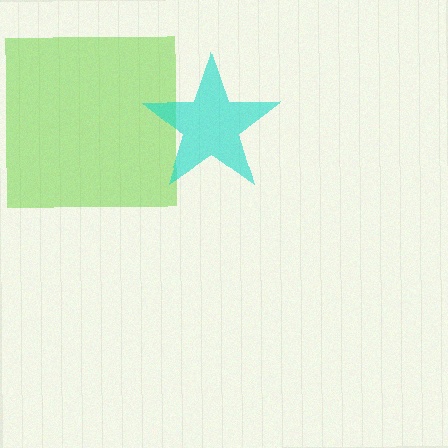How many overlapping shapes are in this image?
There are 2 overlapping shapes in the image.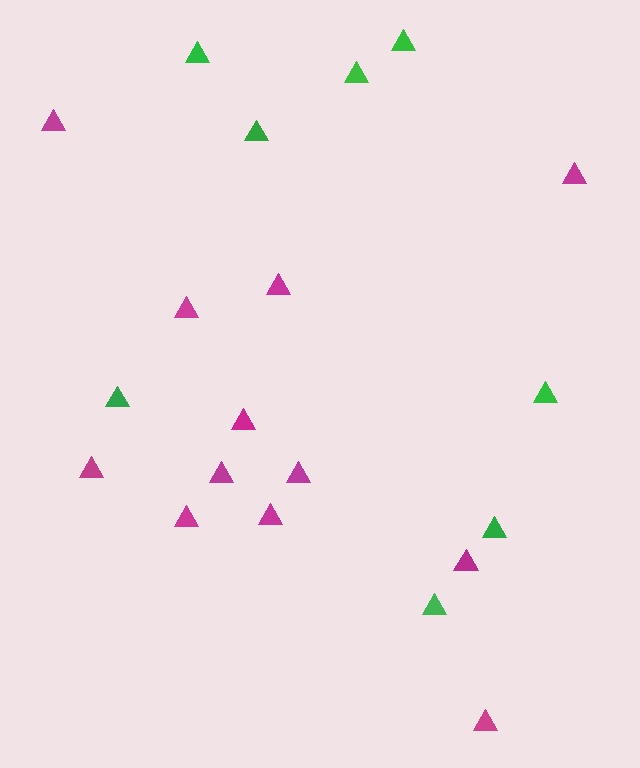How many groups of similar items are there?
There are 2 groups: one group of magenta triangles (12) and one group of green triangles (8).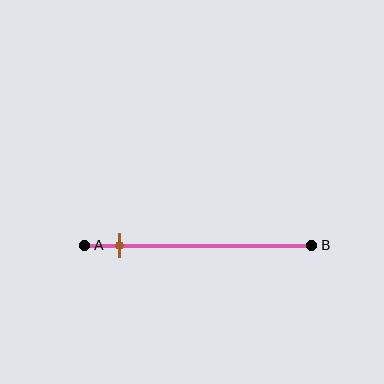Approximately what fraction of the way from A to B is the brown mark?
The brown mark is approximately 15% of the way from A to B.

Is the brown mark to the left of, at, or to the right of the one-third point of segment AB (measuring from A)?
The brown mark is to the left of the one-third point of segment AB.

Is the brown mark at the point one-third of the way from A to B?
No, the mark is at about 15% from A, not at the 33% one-third point.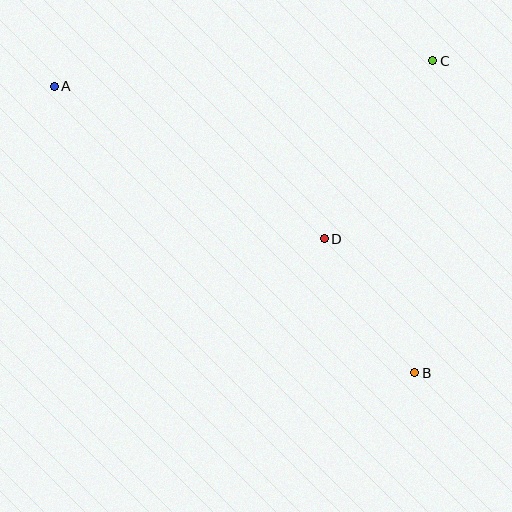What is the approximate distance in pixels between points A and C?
The distance between A and C is approximately 379 pixels.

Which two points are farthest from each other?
Points A and B are farthest from each other.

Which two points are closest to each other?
Points B and D are closest to each other.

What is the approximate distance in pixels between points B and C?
The distance between B and C is approximately 313 pixels.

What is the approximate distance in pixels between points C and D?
The distance between C and D is approximately 209 pixels.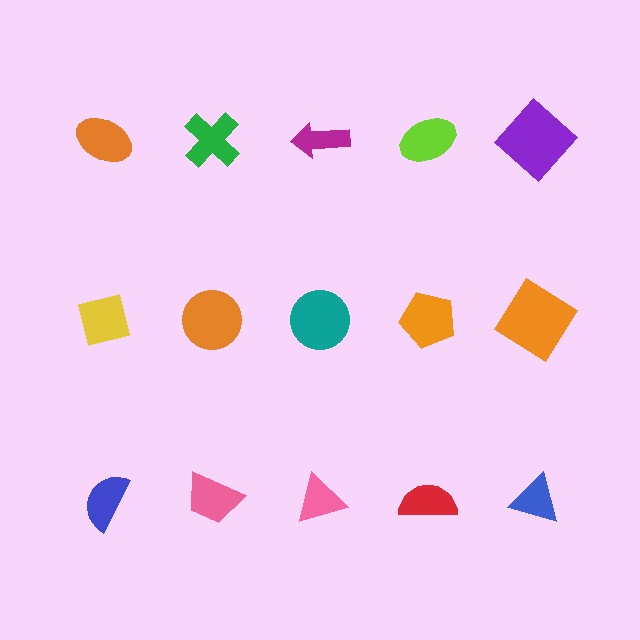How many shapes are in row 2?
5 shapes.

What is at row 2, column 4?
An orange pentagon.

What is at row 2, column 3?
A teal circle.